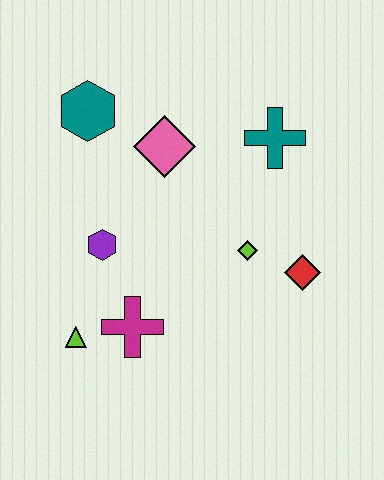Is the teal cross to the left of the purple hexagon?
No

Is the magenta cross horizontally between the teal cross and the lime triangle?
Yes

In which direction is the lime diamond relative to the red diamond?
The lime diamond is to the left of the red diamond.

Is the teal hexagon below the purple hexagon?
No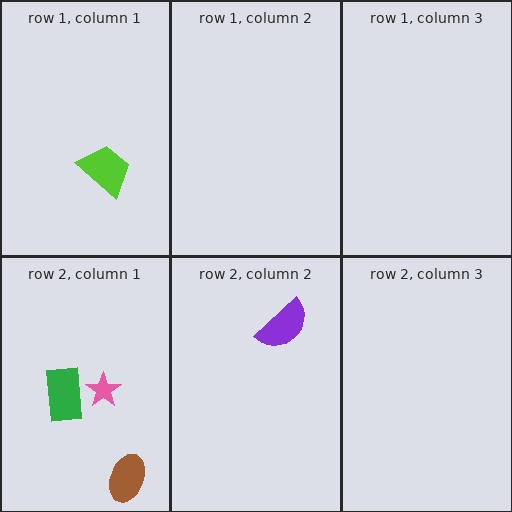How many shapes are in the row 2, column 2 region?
1.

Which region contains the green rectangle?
The row 2, column 1 region.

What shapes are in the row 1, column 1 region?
The lime trapezoid.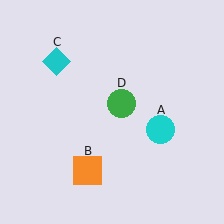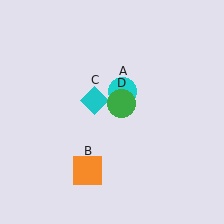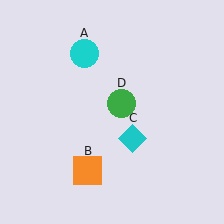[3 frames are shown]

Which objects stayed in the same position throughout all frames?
Orange square (object B) and green circle (object D) remained stationary.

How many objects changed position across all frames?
2 objects changed position: cyan circle (object A), cyan diamond (object C).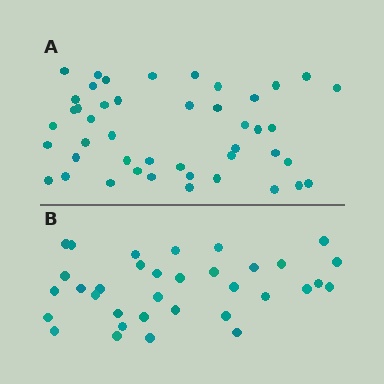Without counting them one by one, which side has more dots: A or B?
Region A (the top region) has more dots.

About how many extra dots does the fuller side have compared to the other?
Region A has roughly 12 or so more dots than region B.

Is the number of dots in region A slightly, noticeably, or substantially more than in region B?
Region A has noticeably more, but not dramatically so. The ratio is roughly 1.3 to 1.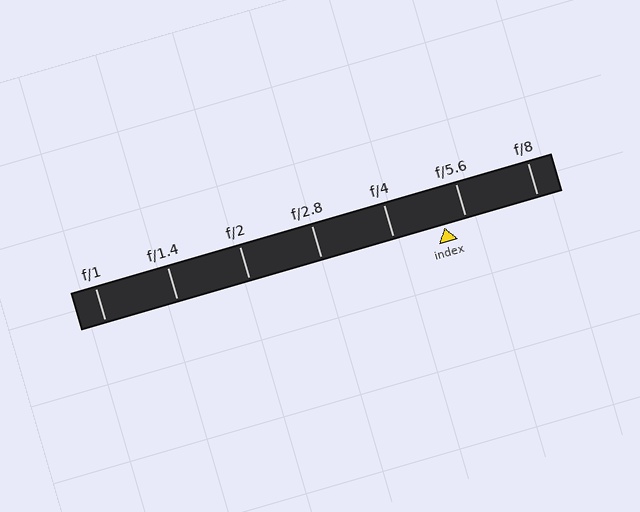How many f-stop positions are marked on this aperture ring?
There are 7 f-stop positions marked.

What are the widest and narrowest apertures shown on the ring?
The widest aperture shown is f/1 and the narrowest is f/8.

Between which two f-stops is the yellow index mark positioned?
The index mark is between f/4 and f/5.6.